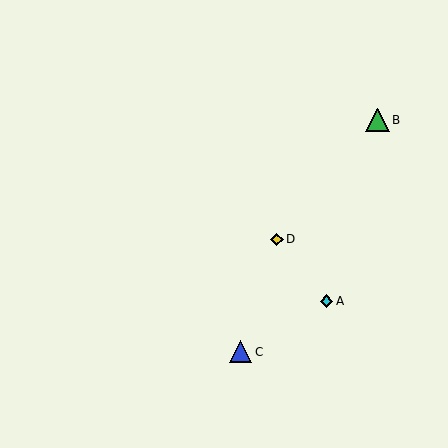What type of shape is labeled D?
Shape D is a yellow diamond.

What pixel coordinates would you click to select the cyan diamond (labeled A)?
Click at (326, 301) to select the cyan diamond A.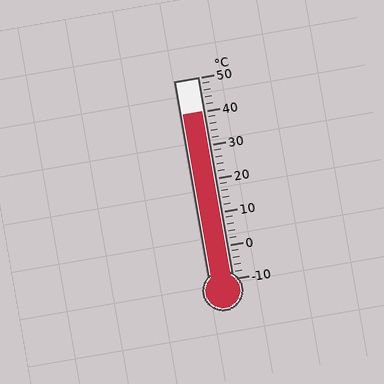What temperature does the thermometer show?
The thermometer shows approximately 40°C.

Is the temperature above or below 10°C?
The temperature is above 10°C.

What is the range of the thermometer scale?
The thermometer scale ranges from -10°C to 50°C.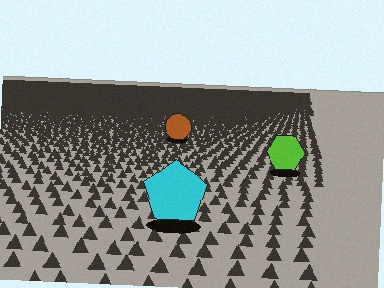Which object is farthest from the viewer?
The brown circle is farthest from the viewer. It appears smaller and the ground texture around it is denser.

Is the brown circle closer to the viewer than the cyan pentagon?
No. The cyan pentagon is closer — you can tell from the texture gradient: the ground texture is coarser near it.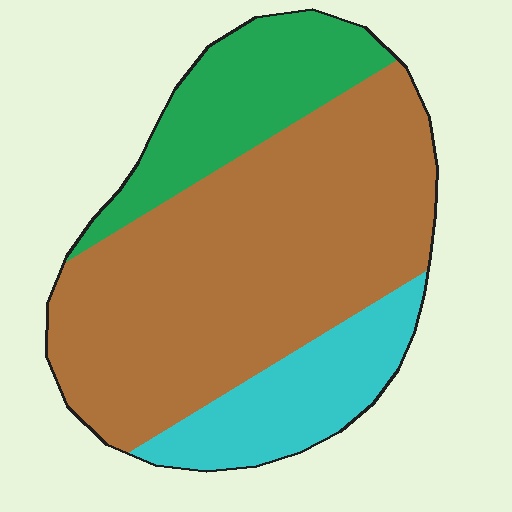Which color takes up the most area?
Brown, at roughly 60%.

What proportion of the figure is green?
Green covers 20% of the figure.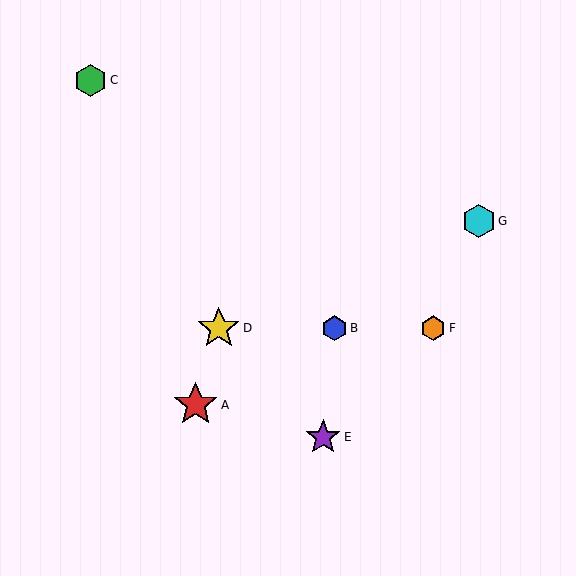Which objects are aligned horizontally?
Objects B, D, F are aligned horizontally.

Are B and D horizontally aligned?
Yes, both are at y≈328.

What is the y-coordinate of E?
Object E is at y≈437.